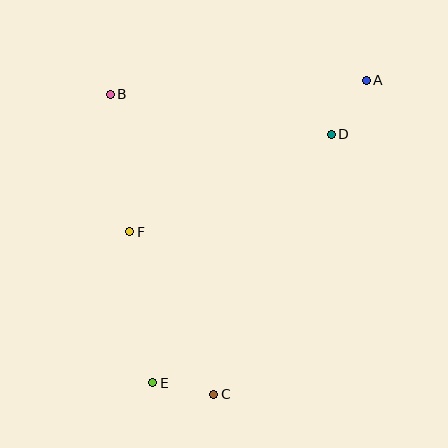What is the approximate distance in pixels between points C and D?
The distance between C and D is approximately 286 pixels.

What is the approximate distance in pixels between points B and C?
The distance between B and C is approximately 317 pixels.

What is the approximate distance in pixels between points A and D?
The distance between A and D is approximately 64 pixels.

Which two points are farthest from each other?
Points A and E are farthest from each other.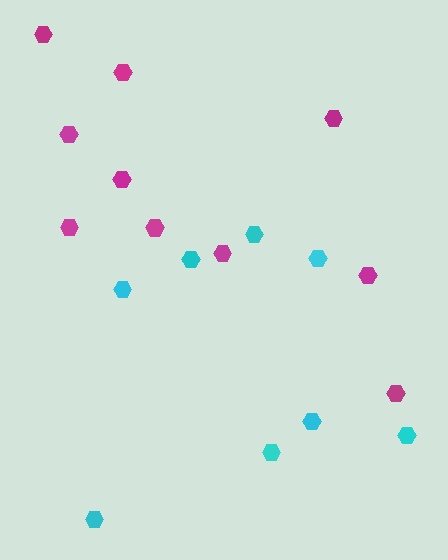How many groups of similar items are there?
There are 2 groups: one group of cyan hexagons (8) and one group of magenta hexagons (10).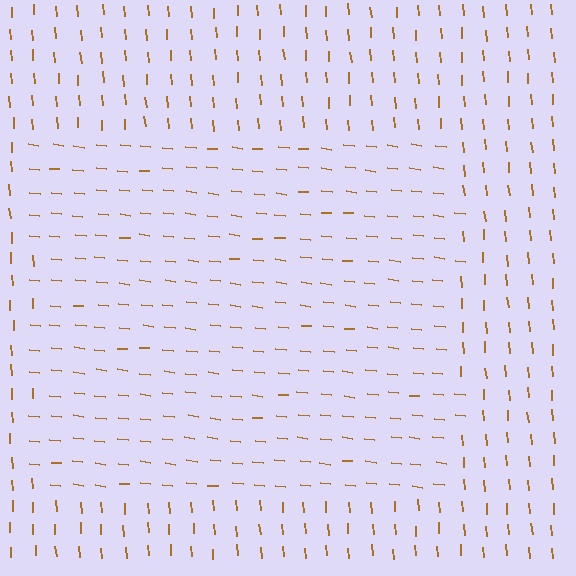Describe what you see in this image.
The image is filled with small brown line segments. A rectangle region in the image has lines oriented differently from the surrounding lines, creating a visible texture boundary.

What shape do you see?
I see a rectangle.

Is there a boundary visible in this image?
Yes, there is a texture boundary formed by a change in line orientation.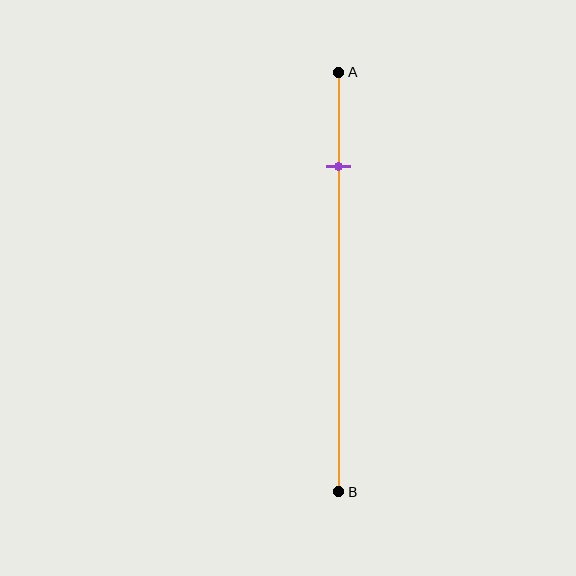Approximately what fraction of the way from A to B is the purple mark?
The purple mark is approximately 20% of the way from A to B.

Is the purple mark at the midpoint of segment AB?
No, the mark is at about 20% from A, not at the 50% midpoint.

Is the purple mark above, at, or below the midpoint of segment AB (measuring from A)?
The purple mark is above the midpoint of segment AB.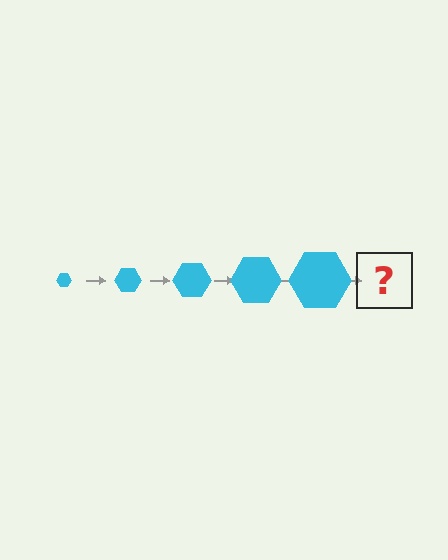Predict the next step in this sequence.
The next step is a cyan hexagon, larger than the previous one.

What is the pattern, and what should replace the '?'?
The pattern is that the hexagon gets progressively larger each step. The '?' should be a cyan hexagon, larger than the previous one.